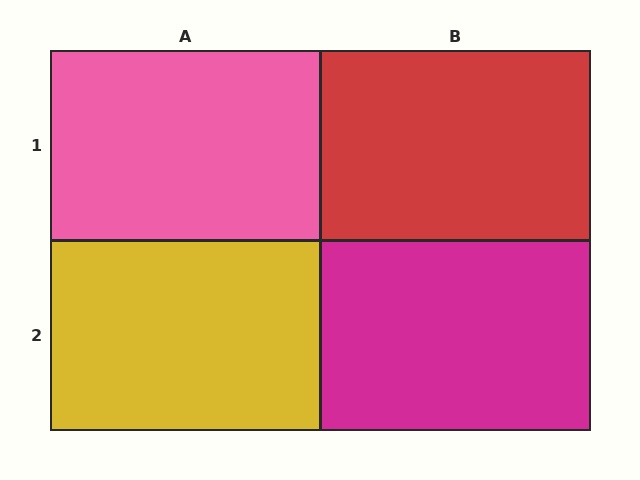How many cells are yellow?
1 cell is yellow.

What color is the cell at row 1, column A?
Pink.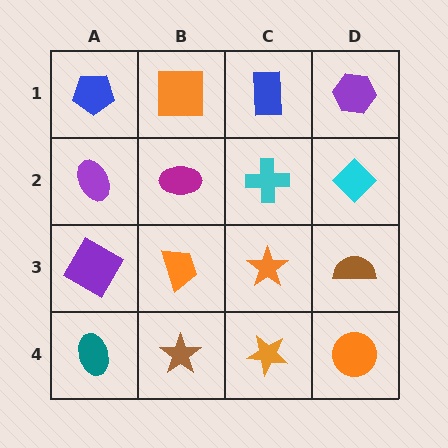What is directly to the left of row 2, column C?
A magenta ellipse.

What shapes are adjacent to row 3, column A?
A purple ellipse (row 2, column A), a teal ellipse (row 4, column A), an orange trapezoid (row 3, column B).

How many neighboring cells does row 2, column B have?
4.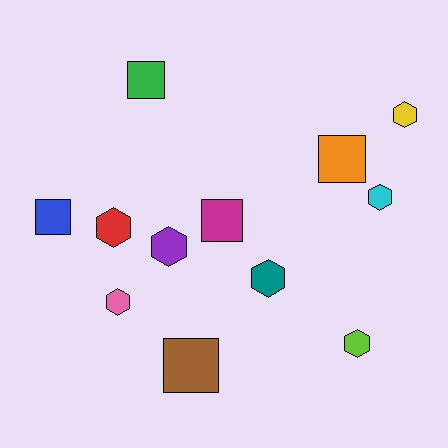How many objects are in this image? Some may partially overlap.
There are 12 objects.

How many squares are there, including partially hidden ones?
There are 5 squares.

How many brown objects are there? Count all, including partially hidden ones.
There is 1 brown object.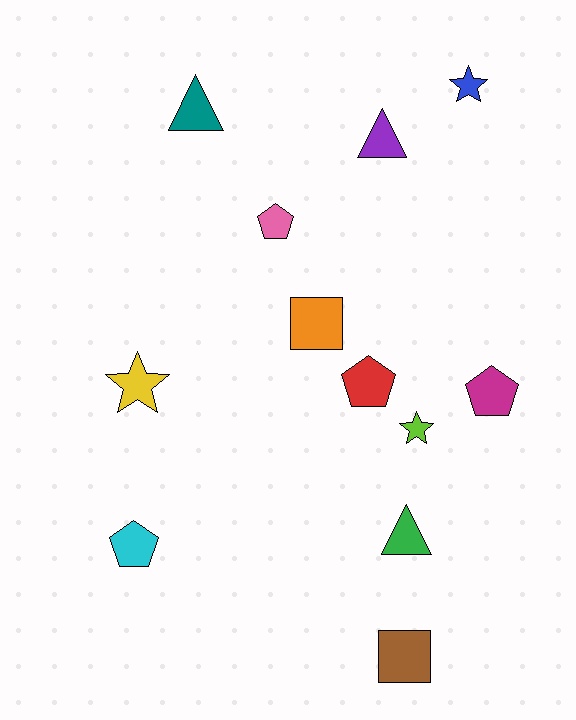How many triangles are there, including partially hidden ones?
There are 3 triangles.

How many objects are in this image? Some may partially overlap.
There are 12 objects.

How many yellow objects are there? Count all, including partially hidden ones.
There is 1 yellow object.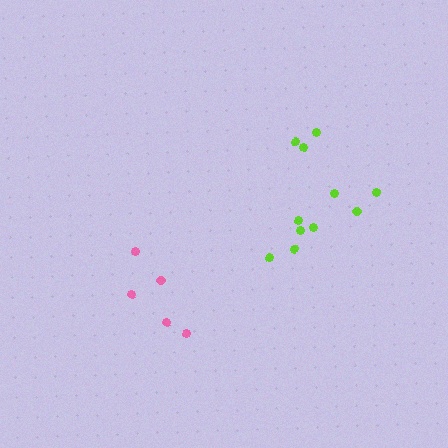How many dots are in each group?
Group 1: 11 dots, Group 2: 5 dots (16 total).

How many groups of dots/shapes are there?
There are 2 groups.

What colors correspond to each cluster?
The clusters are colored: lime, pink.